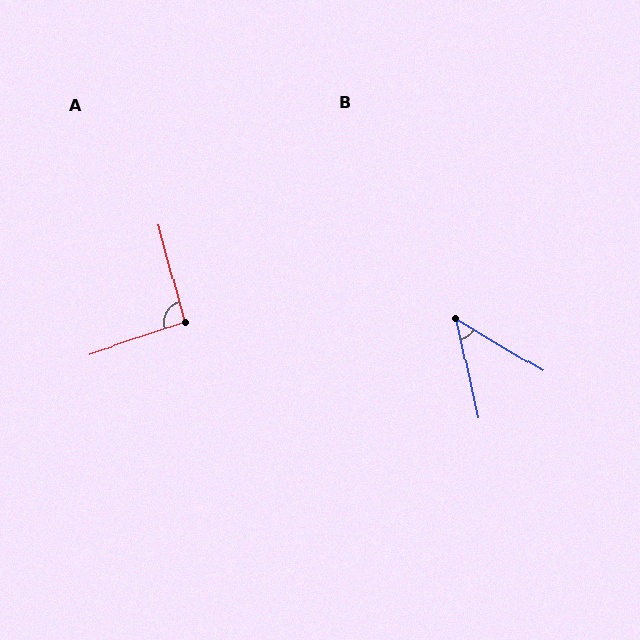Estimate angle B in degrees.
Approximately 47 degrees.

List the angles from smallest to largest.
B (47°), A (94°).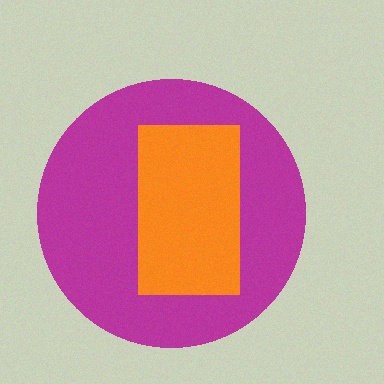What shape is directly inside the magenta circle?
The orange rectangle.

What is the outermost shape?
The magenta circle.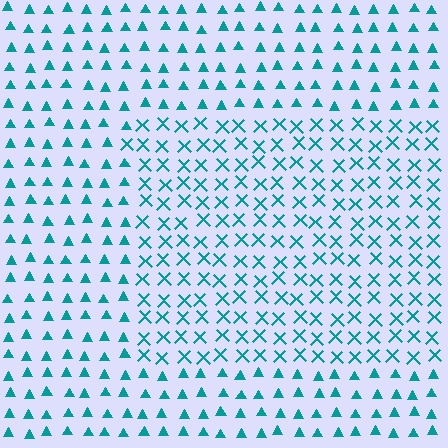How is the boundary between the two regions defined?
The boundary is defined by a change in element shape: X marks inside vs. triangles outside. All elements share the same color and spacing.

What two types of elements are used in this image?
The image uses X marks inside the rectangle region and triangles outside it.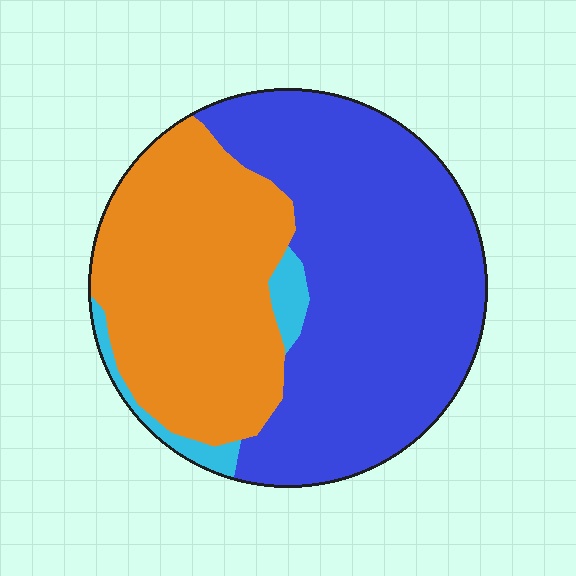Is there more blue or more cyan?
Blue.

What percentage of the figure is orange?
Orange covers around 40% of the figure.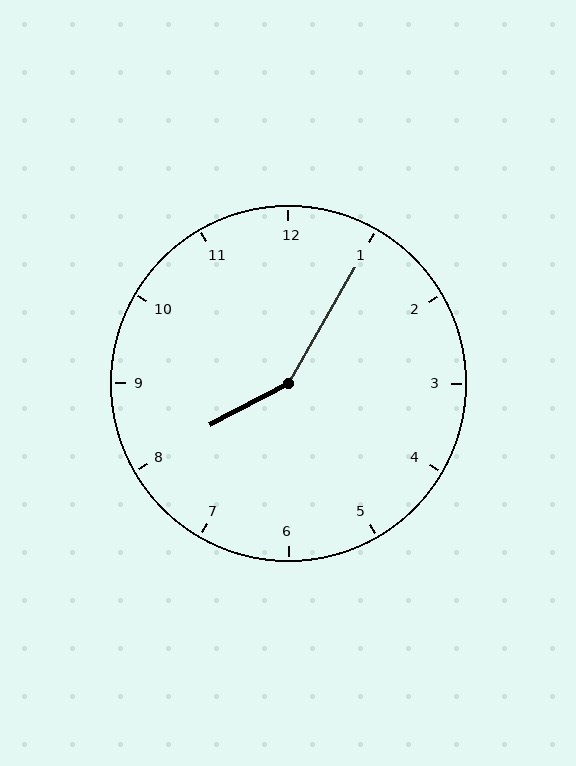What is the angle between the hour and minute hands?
Approximately 148 degrees.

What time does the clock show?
8:05.